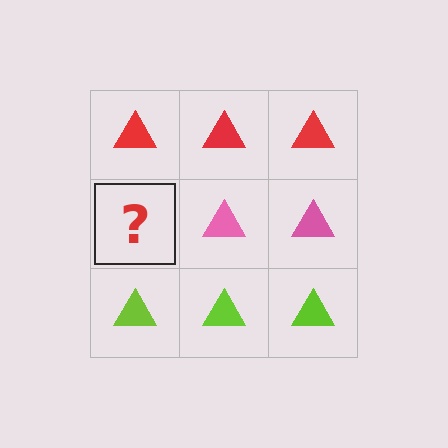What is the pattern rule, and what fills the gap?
The rule is that each row has a consistent color. The gap should be filled with a pink triangle.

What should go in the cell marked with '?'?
The missing cell should contain a pink triangle.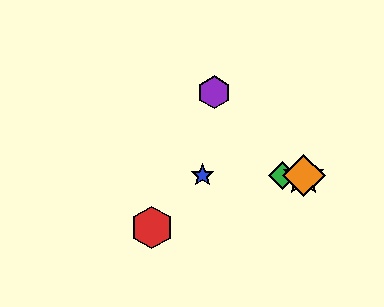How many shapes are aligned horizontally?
4 shapes (the blue star, the green diamond, the yellow star, the orange diamond) are aligned horizontally.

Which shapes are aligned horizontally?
The blue star, the green diamond, the yellow star, the orange diamond are aligned horizontally.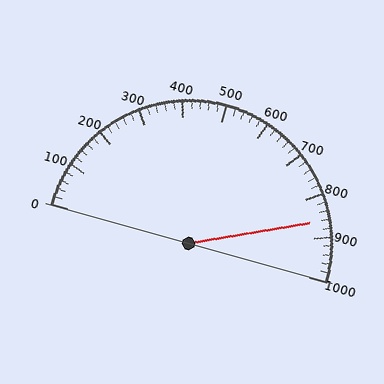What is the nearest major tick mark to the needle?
The nearest major tick mark is 900.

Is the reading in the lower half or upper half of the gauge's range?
The reading is in the upper half of the range (0 to 1000).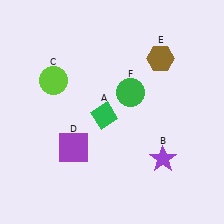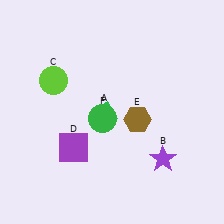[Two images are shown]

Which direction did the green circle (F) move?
The green circle (F) moved left.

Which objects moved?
The objects that moved are: the brown hexagon (E), the green circle (F).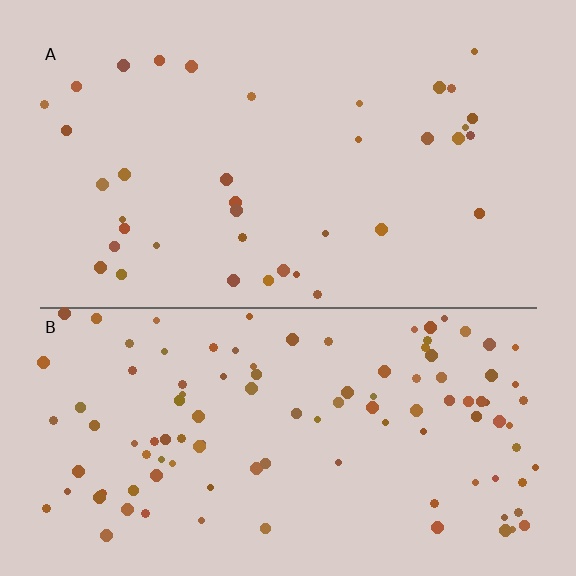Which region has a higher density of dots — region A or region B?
B (the bottom).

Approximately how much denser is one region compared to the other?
Approximately 2.9× — region B over region A.